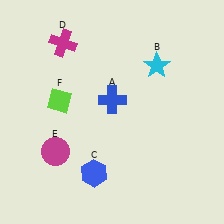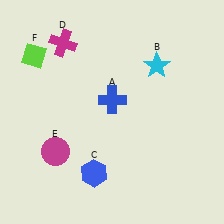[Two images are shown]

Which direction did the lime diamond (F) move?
The lime diamond (F) moved up.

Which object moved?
The lime diamond (F) moved up.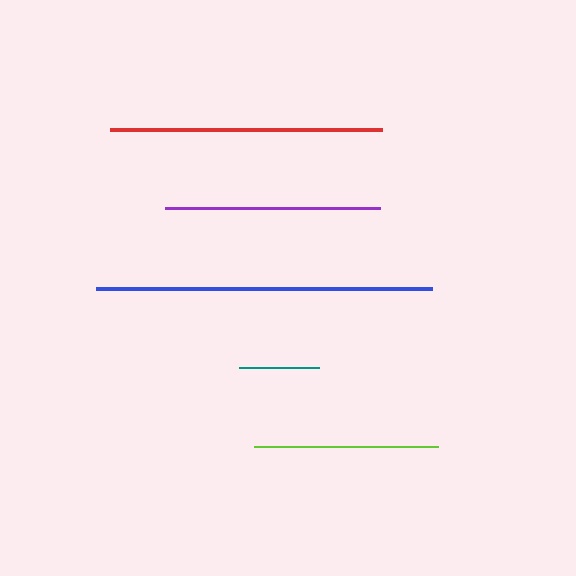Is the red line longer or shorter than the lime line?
The red line is longer than the lime line.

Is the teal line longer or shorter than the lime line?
The lime line is longer than the teal line.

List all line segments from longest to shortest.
From longest to shortest: blue, red, purple, lime, teal.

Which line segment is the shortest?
The teal line is the shortest at approximately 80 pixels.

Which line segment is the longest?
The blue line is the longest at approximately 336 pixels.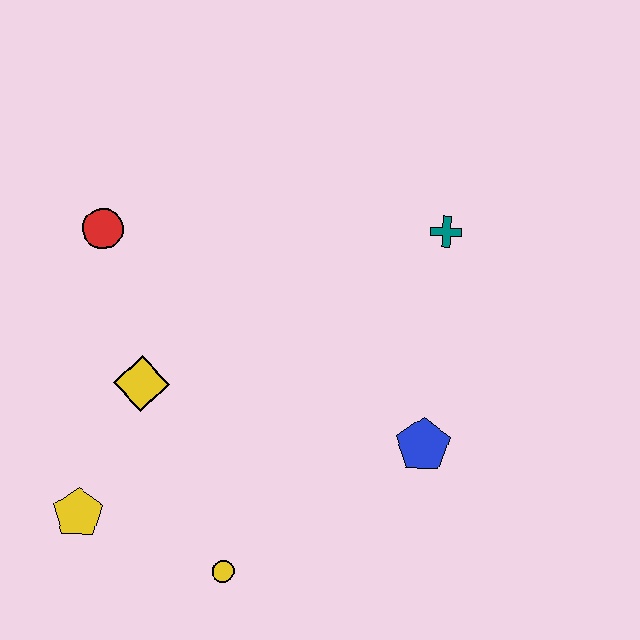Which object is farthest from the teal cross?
The yellow pentagon is farthest from the teal cross.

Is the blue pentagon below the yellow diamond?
Yes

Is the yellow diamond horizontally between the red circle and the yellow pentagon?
No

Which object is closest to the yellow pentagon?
The yellow diamond is closest to the yellow pentagon.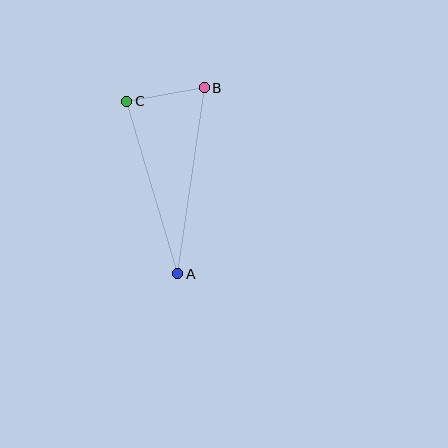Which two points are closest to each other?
Points B and C are closest to each other.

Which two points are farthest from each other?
Points A and B are farthest from each other.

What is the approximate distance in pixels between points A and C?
The distance between A and C is approximately 180 pixels.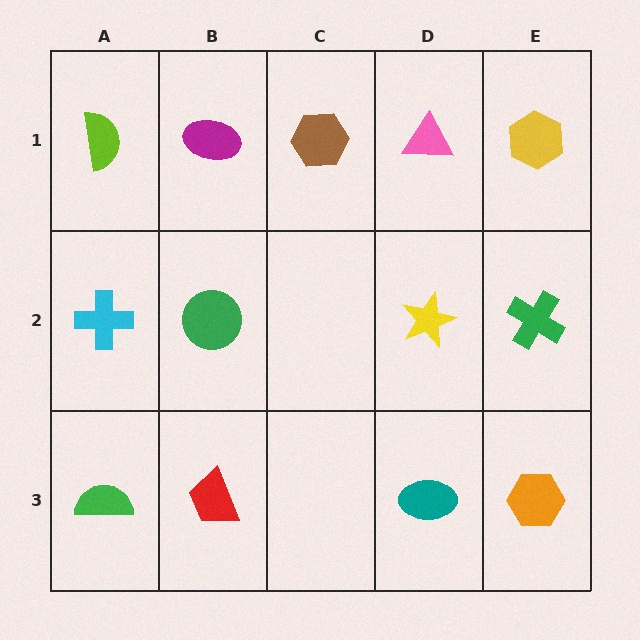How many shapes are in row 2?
4 shapes.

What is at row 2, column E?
A green cross.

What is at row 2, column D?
A yellow star.